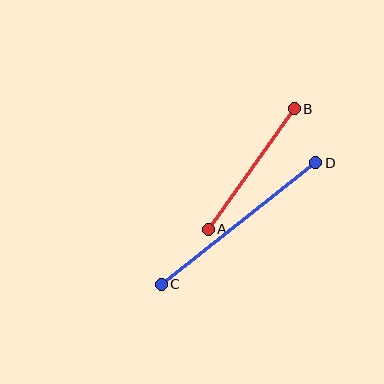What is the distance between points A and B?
The distance is approximately 148 pixels.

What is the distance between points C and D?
The distance is approximately 197 pixels.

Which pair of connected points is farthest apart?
Points C and D are farthest apart.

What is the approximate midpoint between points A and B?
The midpoint is at approximately (251, 169) pixels.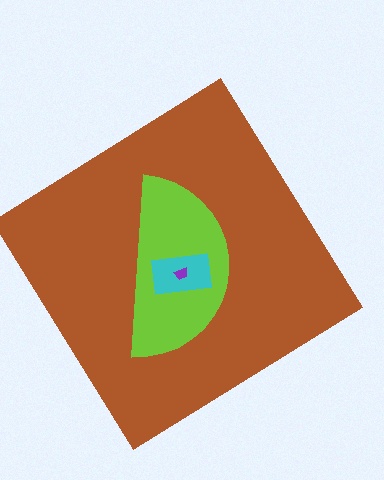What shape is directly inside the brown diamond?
The lime semicircle.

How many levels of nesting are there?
4.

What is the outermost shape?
The brown diamond.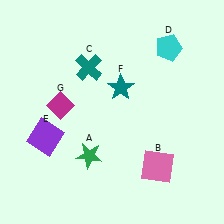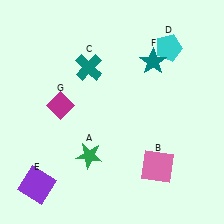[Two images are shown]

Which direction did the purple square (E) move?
The purple square (E) moved down.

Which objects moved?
The objects that moved are: the purple square (E), the teal star (F).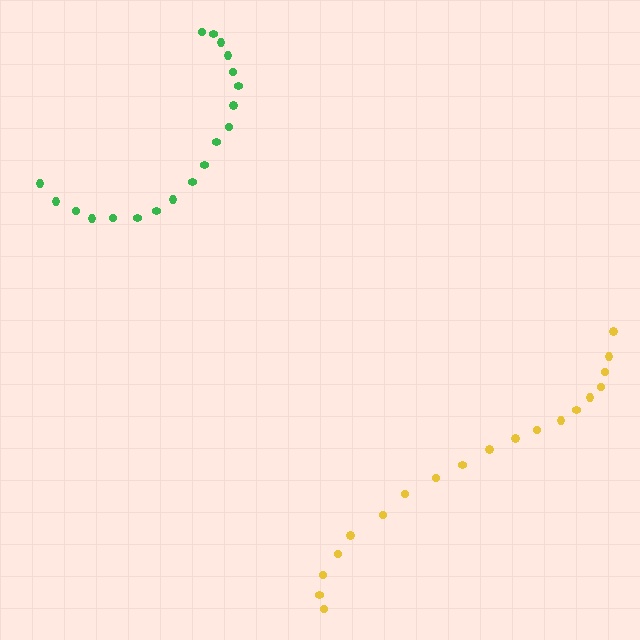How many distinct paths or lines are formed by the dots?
There are 2 distinct paths.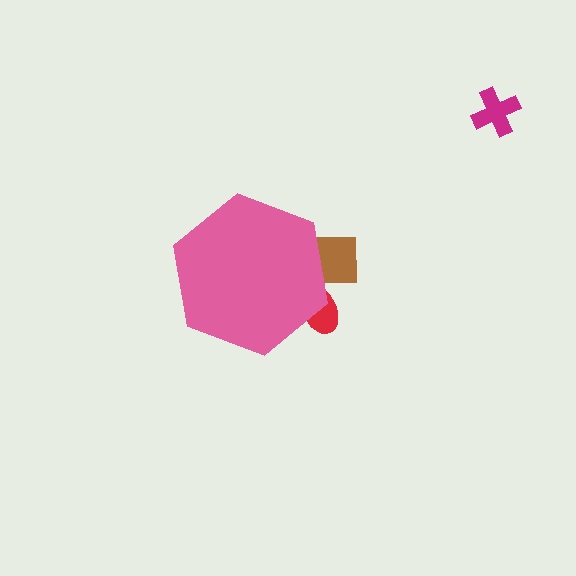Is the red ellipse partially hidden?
Yes, the red ellipse is partially hidden behind the pink hexagon.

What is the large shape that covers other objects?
A pink hexagon.